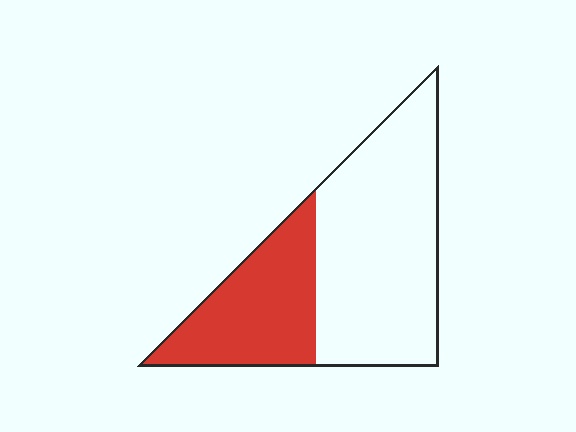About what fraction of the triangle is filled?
About one third (1/3).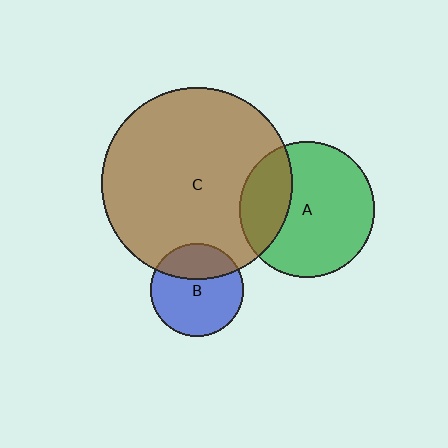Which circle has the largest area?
Circle C (brown).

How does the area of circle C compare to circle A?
Approximately 2.0 times.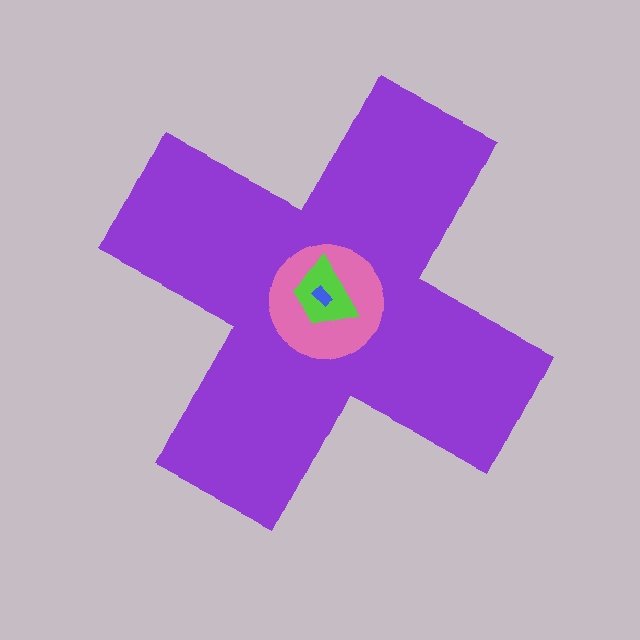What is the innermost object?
The blue rectangle.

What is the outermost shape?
The purple cross.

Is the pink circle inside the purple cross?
Yes.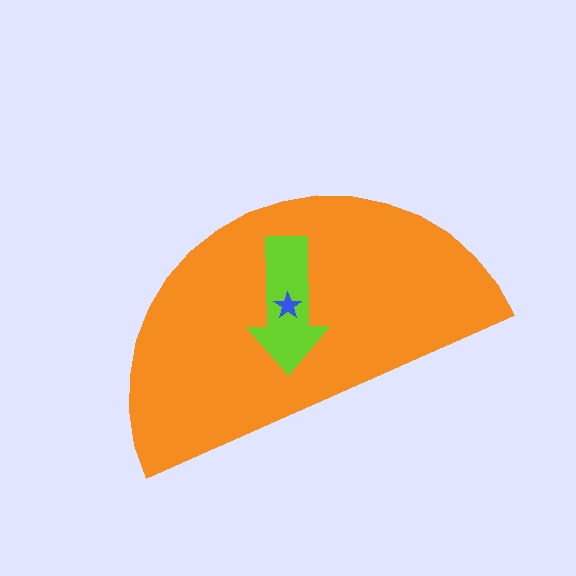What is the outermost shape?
The orange semicircle.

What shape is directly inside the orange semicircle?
The lime arrow.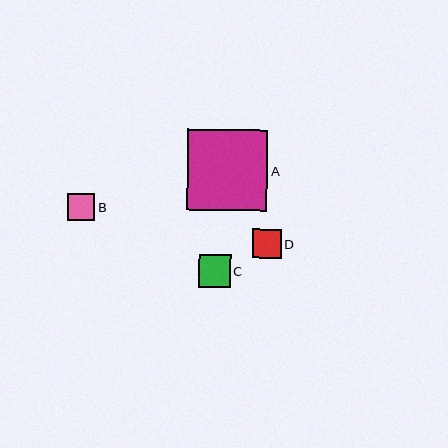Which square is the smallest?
Square B is the smallest with a size of approximately 28 pixels.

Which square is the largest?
Square A is the largest with a size of approximately 80 pixels.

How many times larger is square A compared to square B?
Square A is approximately 2.9 times the size of square B.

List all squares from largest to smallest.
From largest to smallest: A, C, D, B.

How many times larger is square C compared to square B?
Square C is approximately 1.2 times the size of square B.